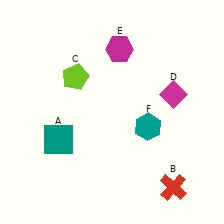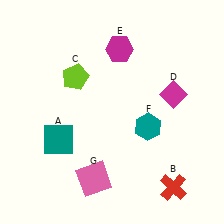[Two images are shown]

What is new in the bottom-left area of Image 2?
A pink square (G) was added in the bottom-left area of Image 2.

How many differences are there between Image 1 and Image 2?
There is 1 difference between the two images.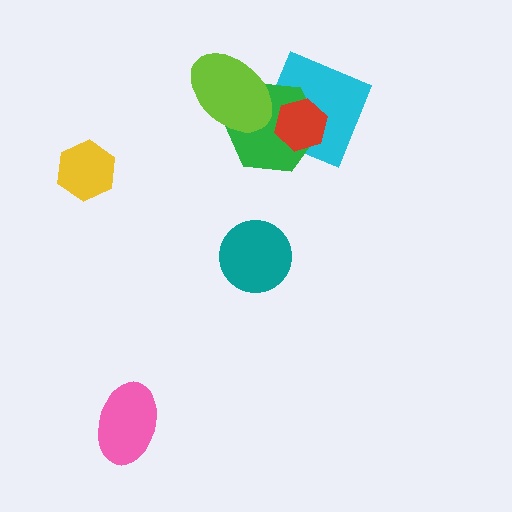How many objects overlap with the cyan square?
2 objects overlap with the cyan square.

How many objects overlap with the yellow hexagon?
0 objects overlap with the yellow hexagon.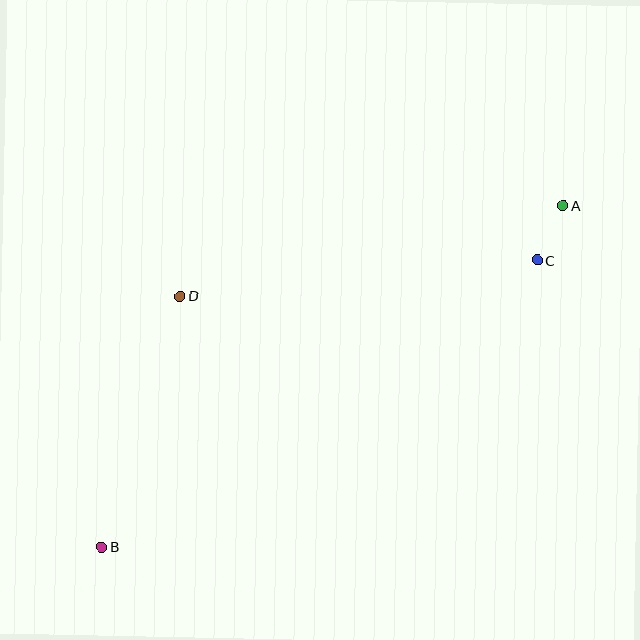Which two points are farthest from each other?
Points A and B are farthest from each other.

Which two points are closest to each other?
Points A and C are closest to each other.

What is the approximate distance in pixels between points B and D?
The distance between B and D is approximately 262 pixels.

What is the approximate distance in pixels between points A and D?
The distance between A and D is approximately 394 pixels.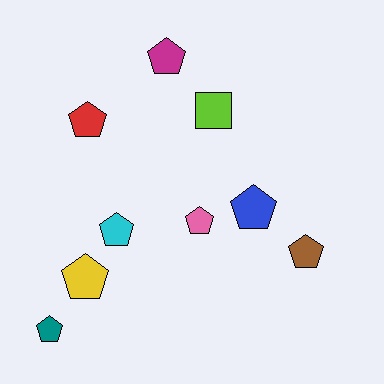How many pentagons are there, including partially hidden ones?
There are 8 pentagons.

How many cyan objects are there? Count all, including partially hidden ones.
There is 1 cyan object.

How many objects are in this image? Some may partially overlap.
There are 9 objects.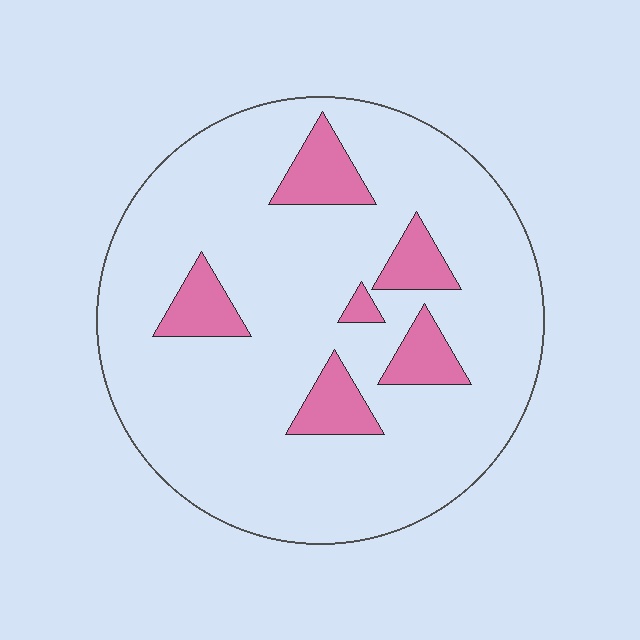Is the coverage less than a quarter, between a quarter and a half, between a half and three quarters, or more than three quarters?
Less than a quarter.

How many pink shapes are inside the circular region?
6.